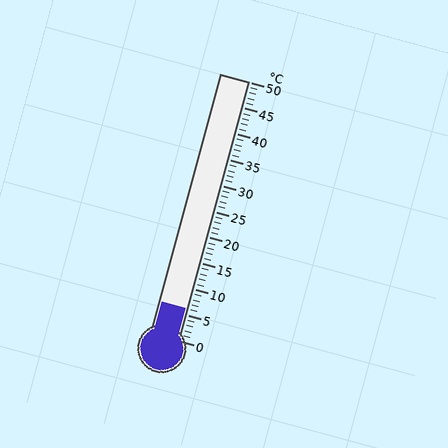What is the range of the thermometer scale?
The thermometer scale ranges from 0°C to 50°C.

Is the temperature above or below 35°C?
The temperature is below 35°C.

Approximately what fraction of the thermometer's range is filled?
The thermometer is filled to approximately 10% of its range.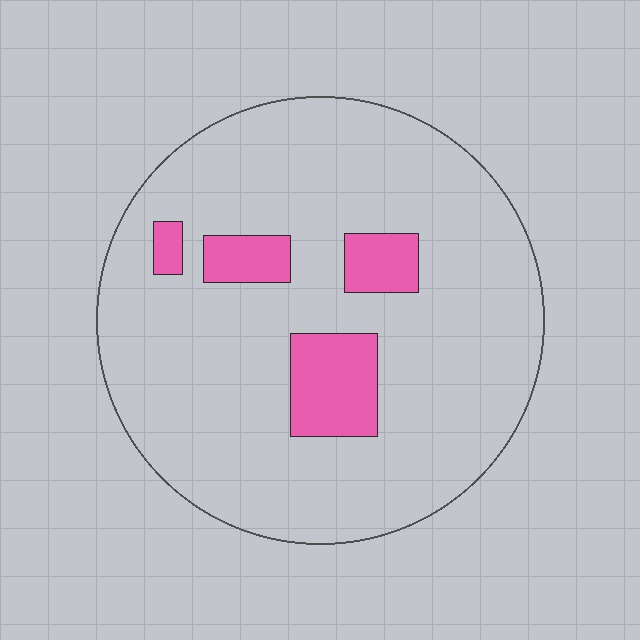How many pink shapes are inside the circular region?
4.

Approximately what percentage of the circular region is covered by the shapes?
Approximately 10%.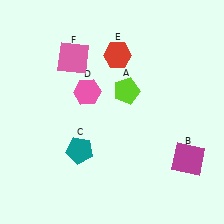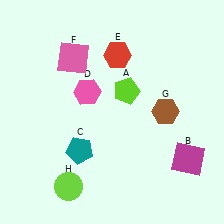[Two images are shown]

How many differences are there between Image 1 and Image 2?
There are 2 differences between the two images.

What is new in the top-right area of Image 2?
A brown hexagon (G) was added in the top-right area of Image 2.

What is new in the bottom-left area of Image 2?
A lime circle (H) was added in the bottom-left area of Image 2.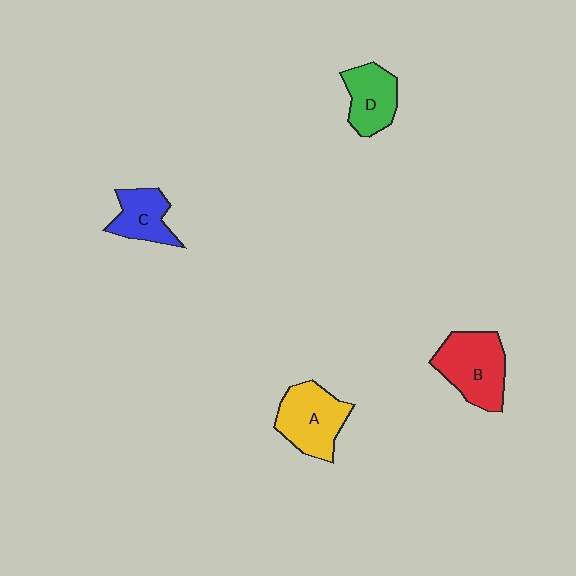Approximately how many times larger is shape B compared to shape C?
Approximately 1.6 times.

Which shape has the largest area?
Shape B (red).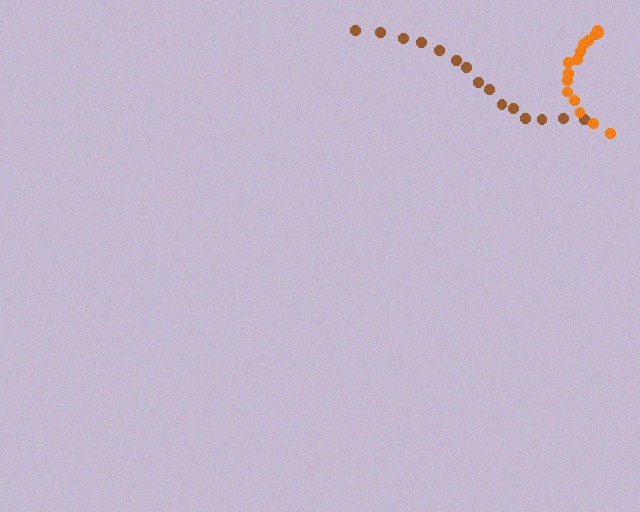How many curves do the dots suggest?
There are 2 distinct paths.